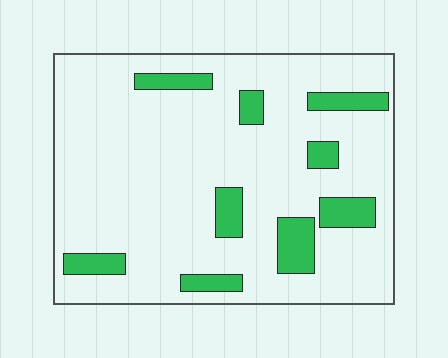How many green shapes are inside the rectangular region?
9.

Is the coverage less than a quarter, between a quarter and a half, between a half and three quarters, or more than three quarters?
Less than a quarter.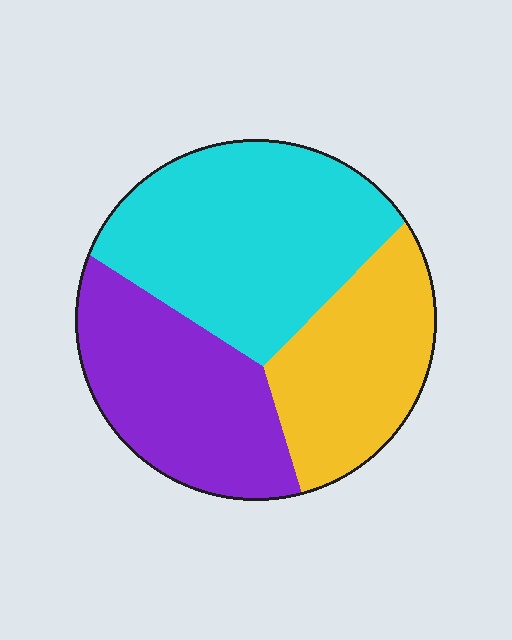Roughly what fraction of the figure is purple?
Purple takes up about one third (1/3) of the figure.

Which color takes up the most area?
Cyan, at roughly 40%.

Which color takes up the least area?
Yellow, at roughly 25%.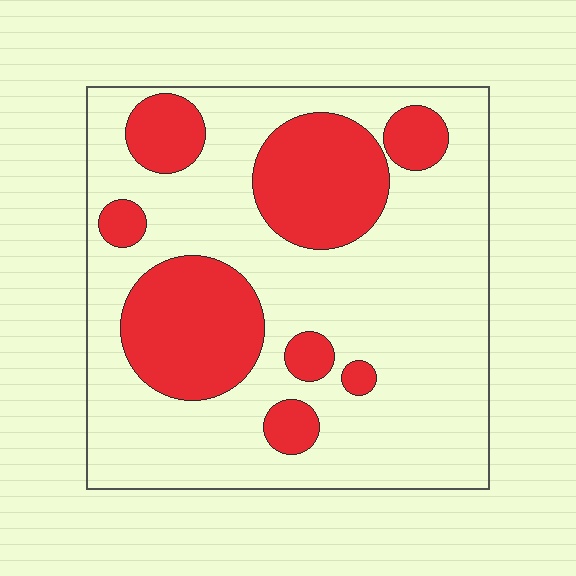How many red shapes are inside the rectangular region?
8.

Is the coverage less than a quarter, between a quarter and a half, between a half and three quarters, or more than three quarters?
Between a quarter and a half.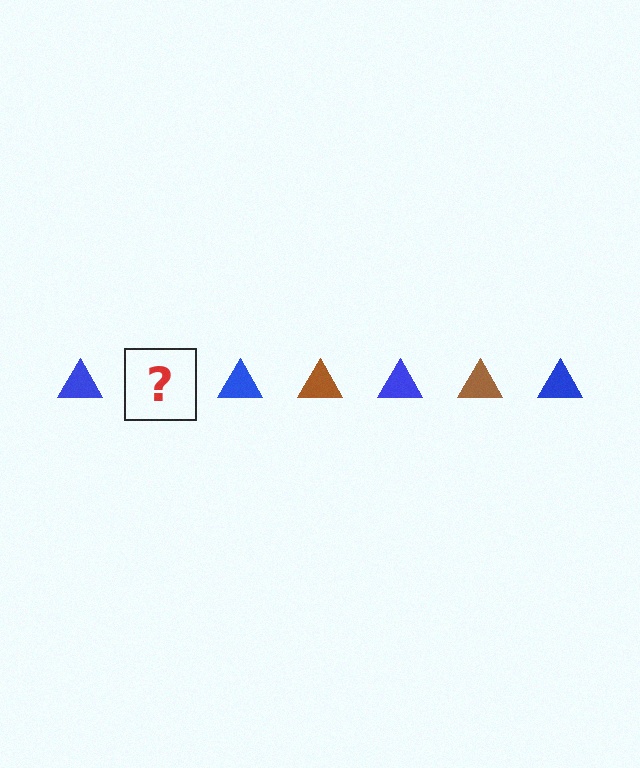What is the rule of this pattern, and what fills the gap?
The rule is that the pattern cycles through blue, brown triangles. The gap should be filled with a brown triangle.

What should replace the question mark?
The question mark should be replaced with a brown triangle.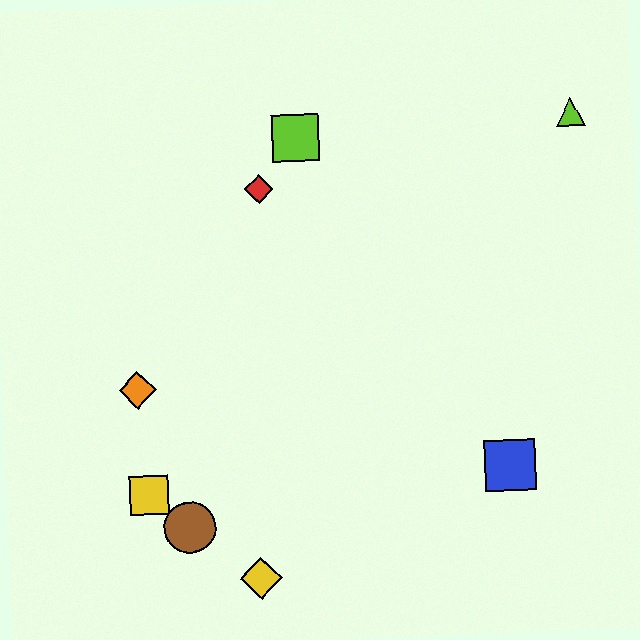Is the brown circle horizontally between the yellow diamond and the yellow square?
Yes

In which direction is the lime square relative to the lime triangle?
The lime square is to the left of the lime triangle.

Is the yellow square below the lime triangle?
Yes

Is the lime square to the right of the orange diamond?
Yes